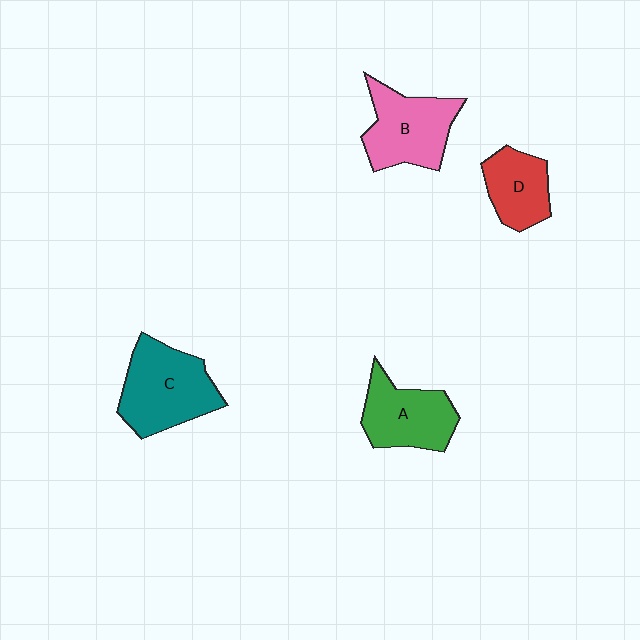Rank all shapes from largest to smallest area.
From largest to smallest: C (teal), B (pink), A (green), D (red).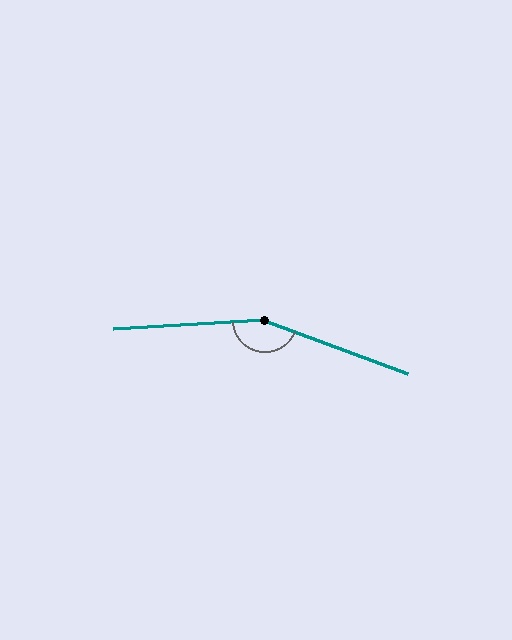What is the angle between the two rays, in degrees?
Approximately 156 degrees.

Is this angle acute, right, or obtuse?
It is obtuse.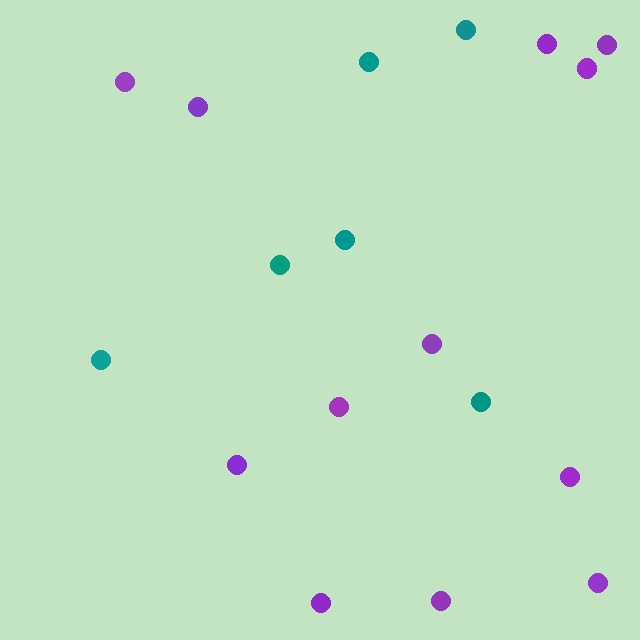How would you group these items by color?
There are 2 groups: one group of purple circles (12) and one group of teal circles (6).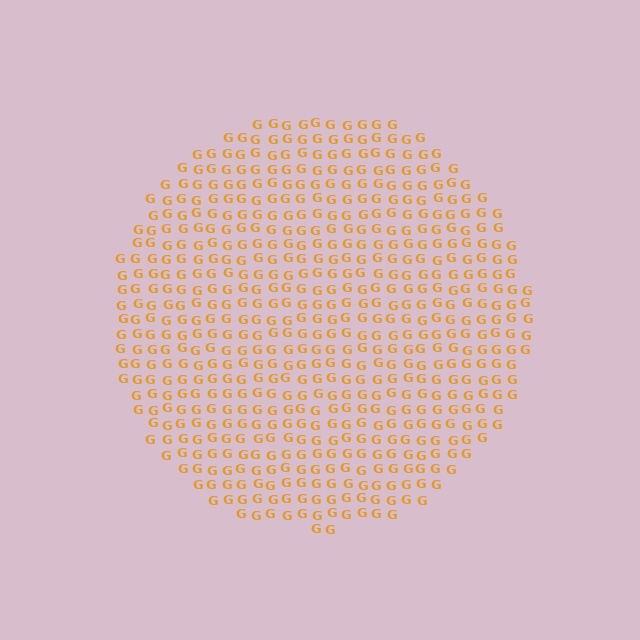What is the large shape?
The large shape is a circle.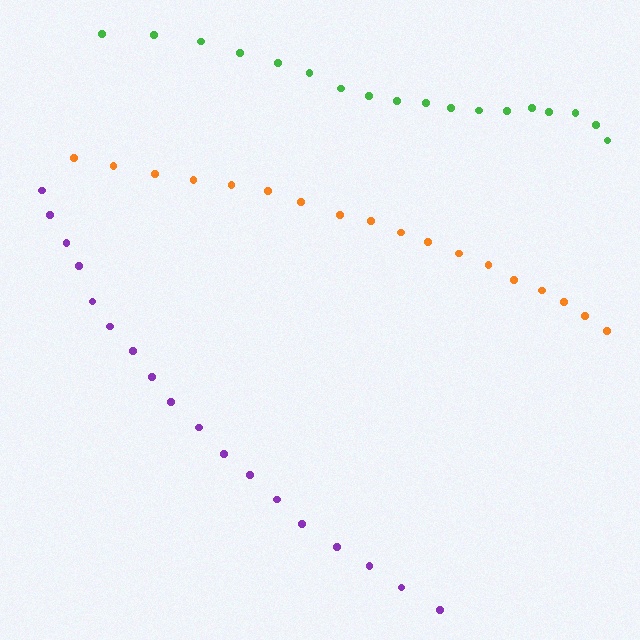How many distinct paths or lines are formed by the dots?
There are 3 distinct paths.